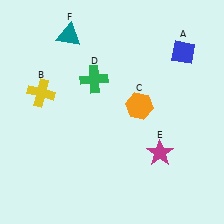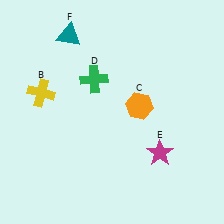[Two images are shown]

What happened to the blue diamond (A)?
The blue diamond (A) was removed in Image 2. It was in the top-right area of Image 1.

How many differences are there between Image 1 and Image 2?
There is 1 difference between the two images.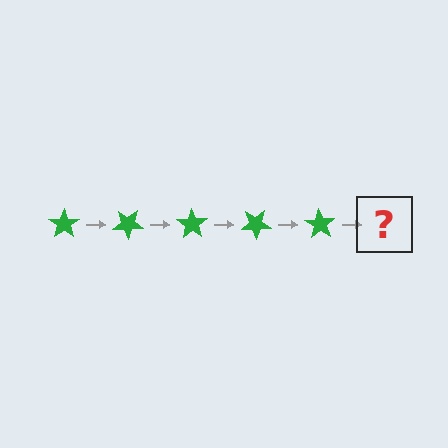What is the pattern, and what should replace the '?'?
The pattern is that the star rotates 35 degrees each step. The '?' should be a green star rotated 175 degrees.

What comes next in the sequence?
The next element should be a green star rotated 175 degrees.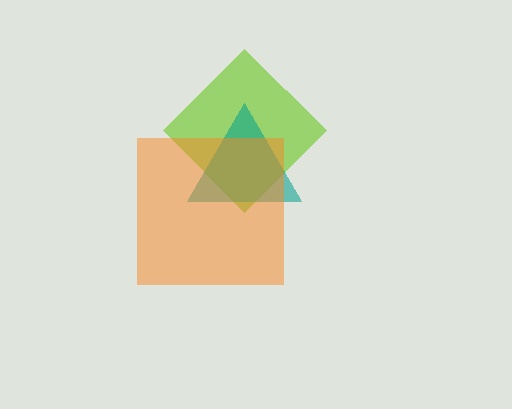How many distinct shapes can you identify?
There are 3 distinct shapes: a lime diamond, a teal triangle, an orange square.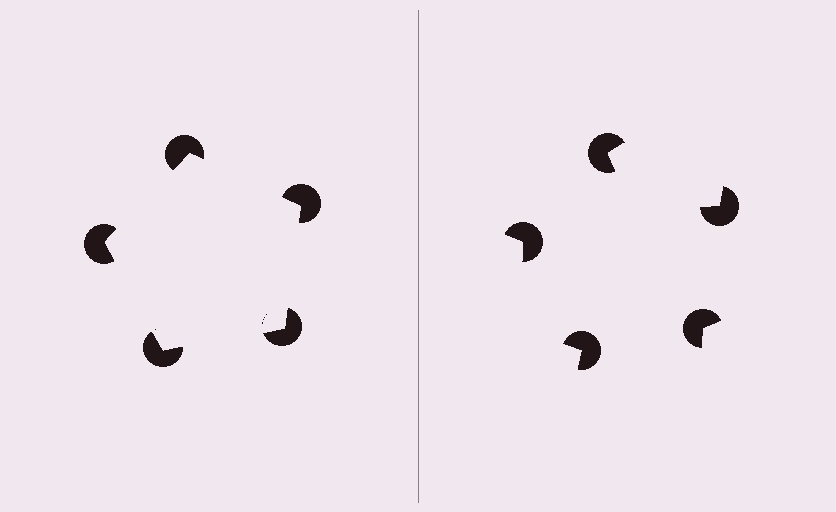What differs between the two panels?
The pac-man discs are positioned identically on both sides; only the wedge orientations differ. On the left they align to a pentagon; on the right they are misaligned.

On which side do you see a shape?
An illusory pentagon appears on the left side. On the right side the wedge cuts are rotated, so no coherent shape forms.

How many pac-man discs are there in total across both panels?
10 — 5 on each side.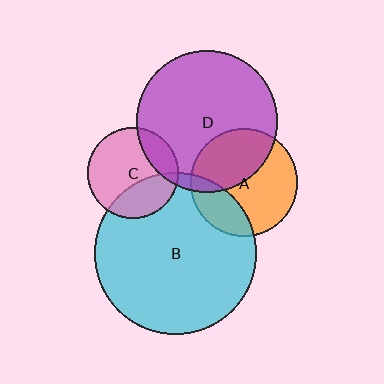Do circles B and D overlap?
Yes.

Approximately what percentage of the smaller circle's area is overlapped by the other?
Approximately 5%.